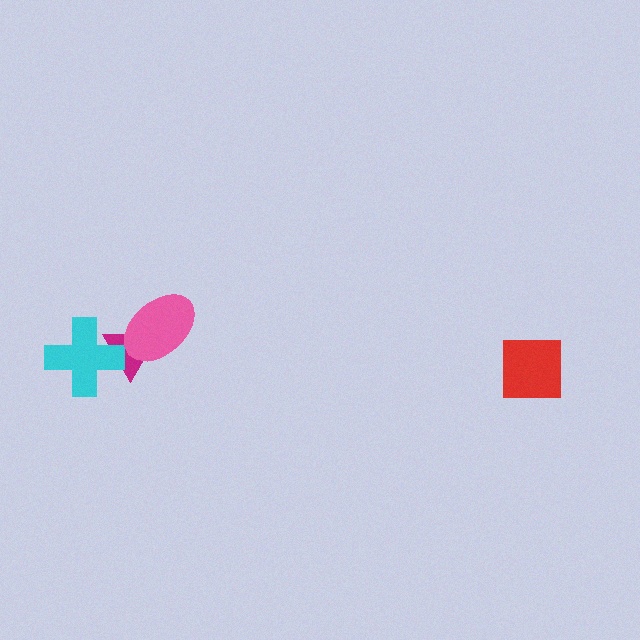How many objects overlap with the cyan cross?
1 object overlaps with the cyan cross.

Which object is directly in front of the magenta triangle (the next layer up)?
The cyan cross is directly in front of the magenta triangle.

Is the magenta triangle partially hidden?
Yes, it is partially covered by another shape.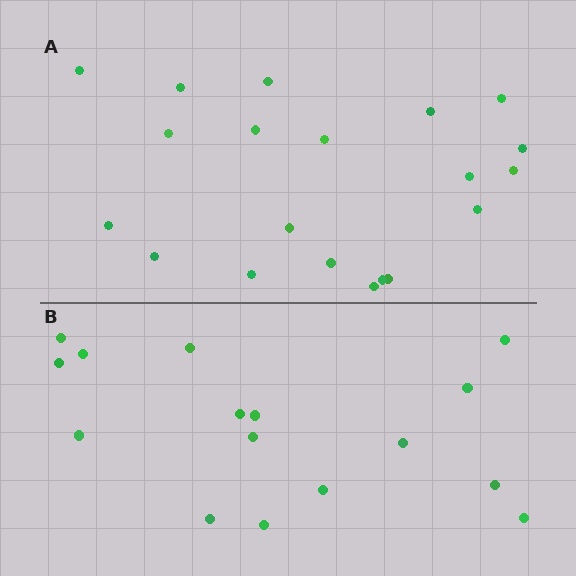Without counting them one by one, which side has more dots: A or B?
Region A (the top region) has more dots.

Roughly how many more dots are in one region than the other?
Region A has about 4 more dots than region B.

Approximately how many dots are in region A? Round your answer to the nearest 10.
About 20 dots.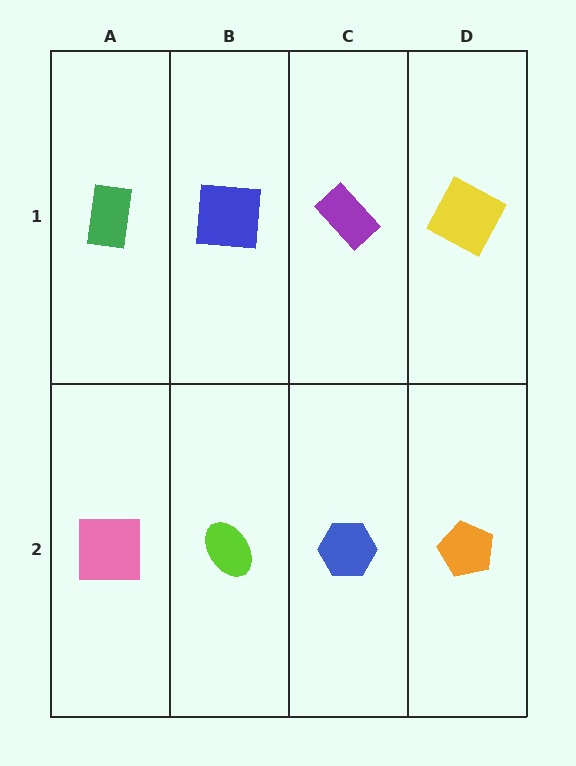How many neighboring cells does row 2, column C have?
3.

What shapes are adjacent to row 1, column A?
A pink square (row 2, column A), a blue square (row 1, column B).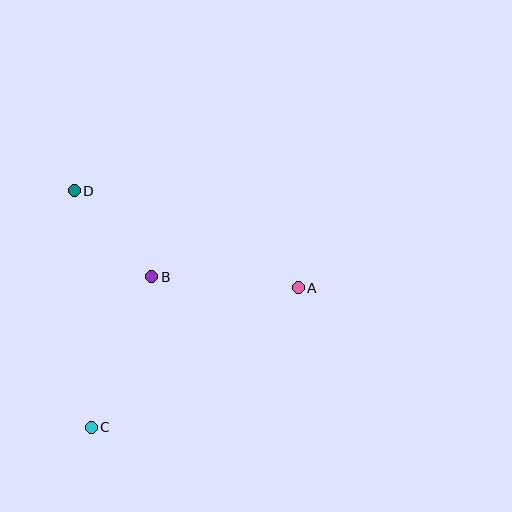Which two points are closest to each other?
Points B and D are closest to each other.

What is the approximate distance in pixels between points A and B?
The distance between A and B is approximately 147 pixels.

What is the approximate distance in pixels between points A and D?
The distance between A and D is approximately 244 pixels.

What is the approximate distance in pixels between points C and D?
The distance between C and D is approximately 237 pixels.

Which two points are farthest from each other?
Points A and C are farthest from each other.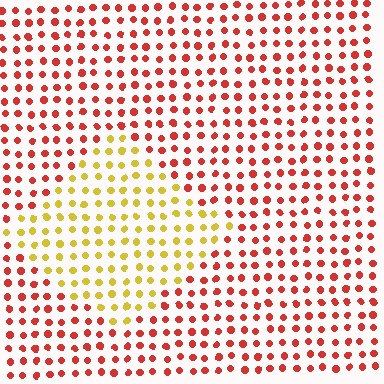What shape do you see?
I see a diamond.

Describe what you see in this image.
The image is filled with small red elements in a uniform arrangement. A diamond-shaped region is visible where the elements are tinted to a slightly different hue, forming a subtle color boundary.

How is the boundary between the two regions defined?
The boundary is defined purely by a slight shift in hue (about 54 degrees). Spacing, size, and orientation are identical on both sides.